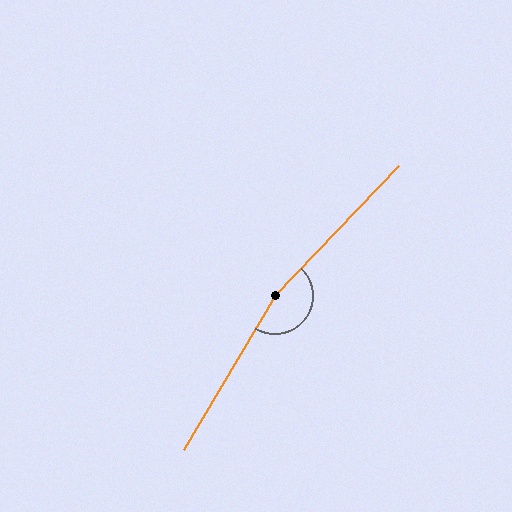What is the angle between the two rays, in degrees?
Approximately 167 degrees.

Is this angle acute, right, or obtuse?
It is obtuse.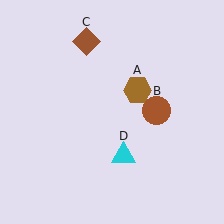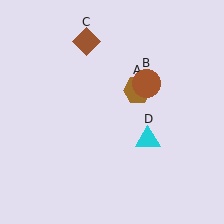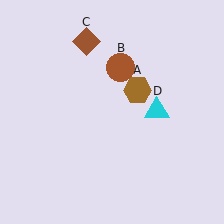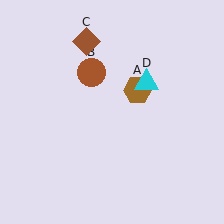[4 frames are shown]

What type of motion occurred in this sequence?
The brown circle (object B), cyan triangle (object D) rotated counterclockwise around the center of the scene.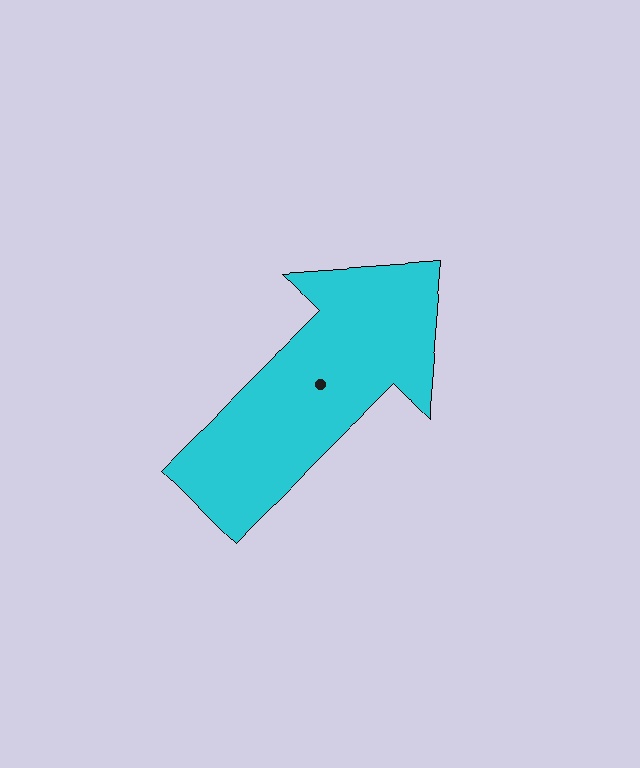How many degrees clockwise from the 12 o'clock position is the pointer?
Approximately 45 degrees.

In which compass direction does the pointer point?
Northeast.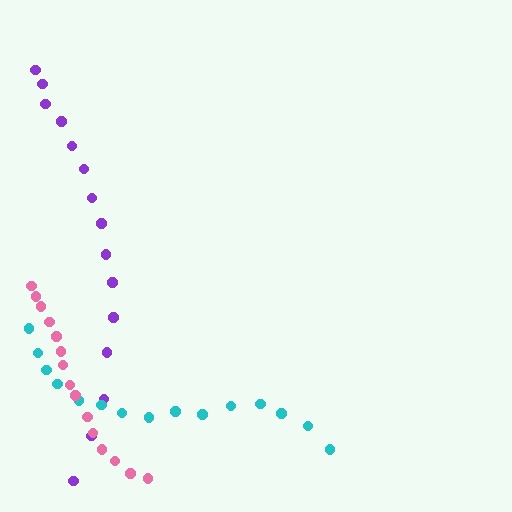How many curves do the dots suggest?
There are 3 distinct paths.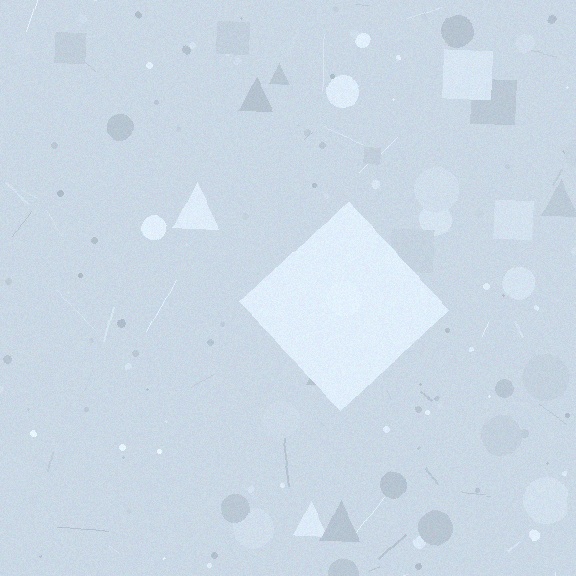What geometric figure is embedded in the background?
A diamond is embedded in the background.